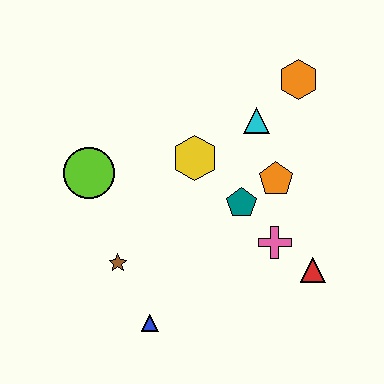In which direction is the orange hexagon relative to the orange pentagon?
The orange hexagon is above the orange pentagon.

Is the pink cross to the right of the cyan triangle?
Yes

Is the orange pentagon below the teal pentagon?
No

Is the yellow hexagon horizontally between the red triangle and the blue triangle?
Yes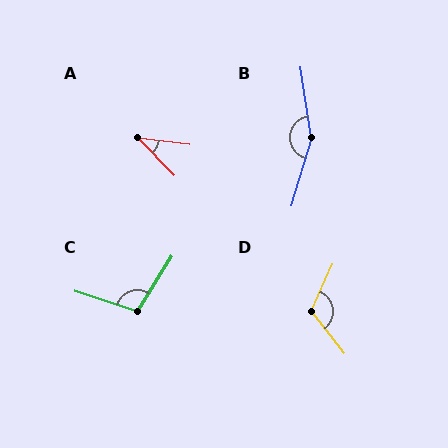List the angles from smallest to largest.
A (38°), C (104°), D (117°), B (155°).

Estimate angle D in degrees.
Approximately 117 degrees.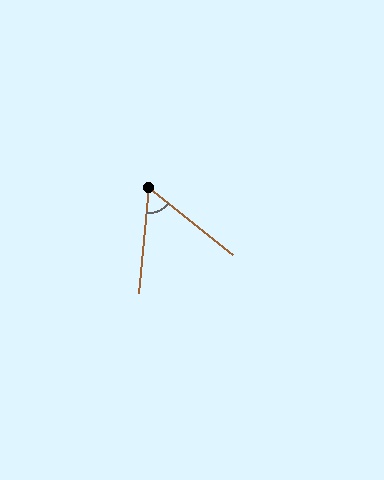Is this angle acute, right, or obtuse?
It is acute.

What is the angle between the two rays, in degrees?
Approximately 57 degrees.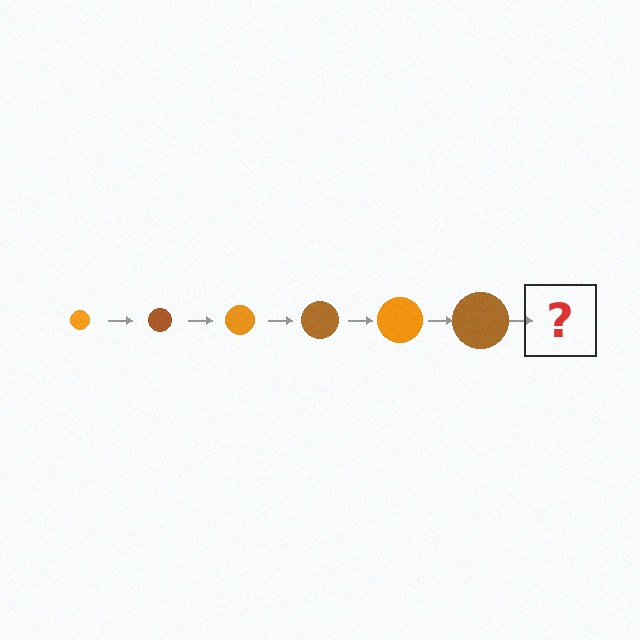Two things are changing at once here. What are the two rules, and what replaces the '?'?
The two rules are that the circle grows larger each step and the color cycles through orange and brown. The '?' should be an orange circle, larger than the previous one.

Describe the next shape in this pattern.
It should be an orange circle, larger than the previous one.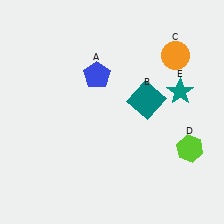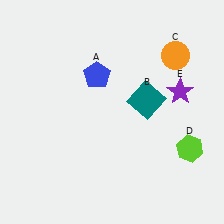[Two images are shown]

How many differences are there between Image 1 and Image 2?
There is 1 difference between the two images.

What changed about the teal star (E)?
In Image 1, E is teal. In Image 2, it changed to purple.